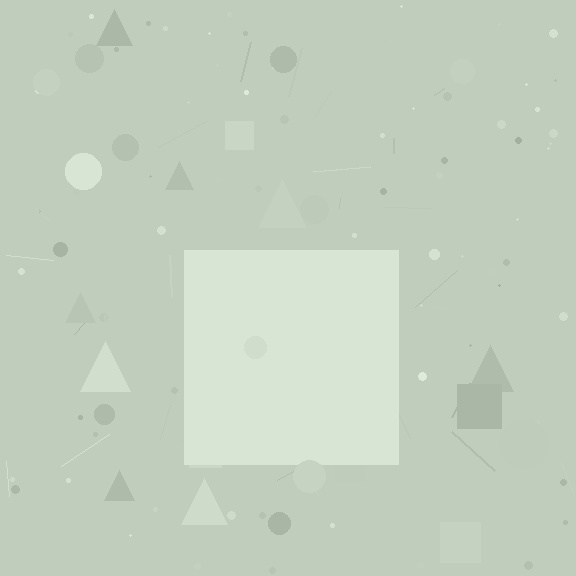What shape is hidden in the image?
A square is hidden in the image.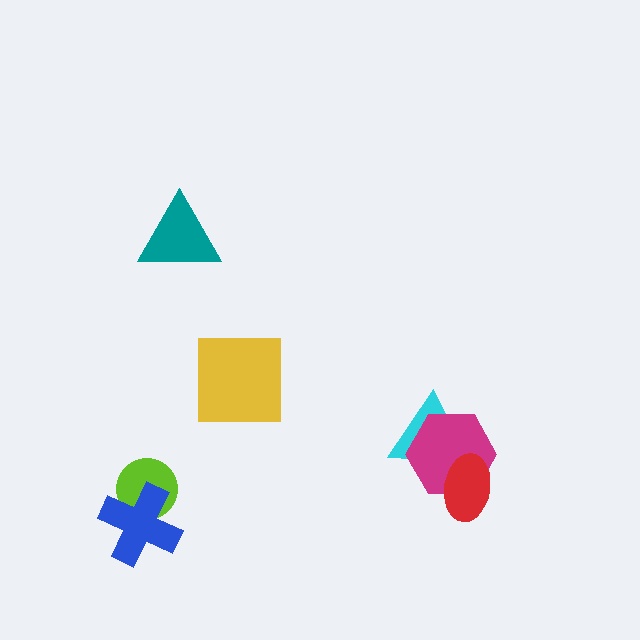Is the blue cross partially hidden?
No, no other shape covers it.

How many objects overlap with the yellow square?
0 objects overlap with the yellow square.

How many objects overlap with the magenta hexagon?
2 objects overlap with the magenta hexagon.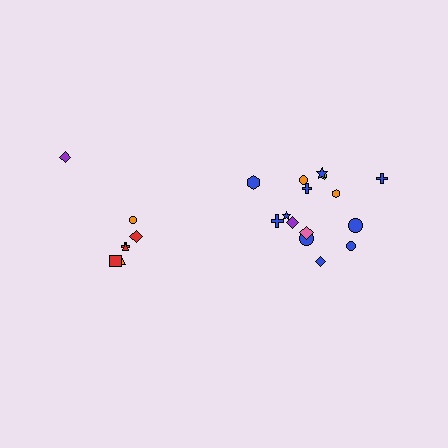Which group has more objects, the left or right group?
The right group.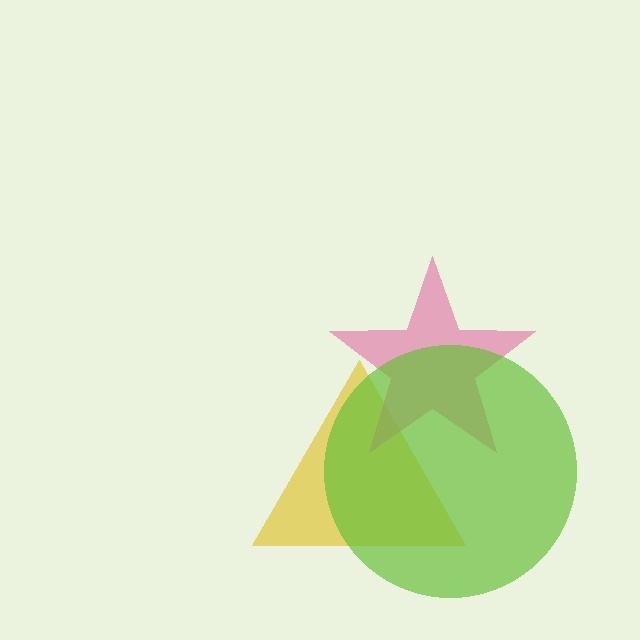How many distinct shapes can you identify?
There are 3 distinct shapes: a yellow triangle, a pink star, a lime circle.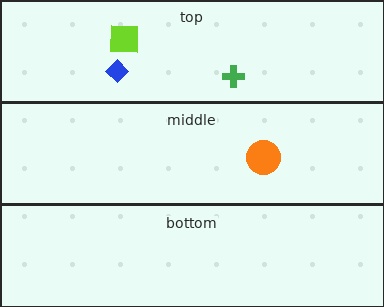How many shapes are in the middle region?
1.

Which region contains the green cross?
The top region.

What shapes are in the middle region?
The orange circle.